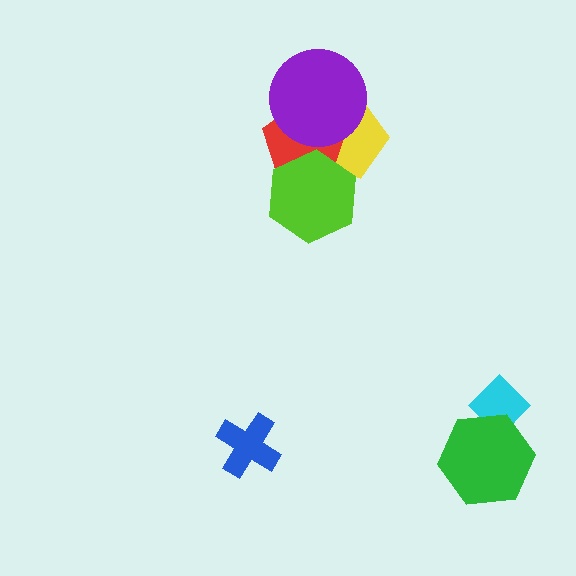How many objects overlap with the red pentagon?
3 objects overlap with the red pentagon.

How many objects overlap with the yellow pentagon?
3 objects overlap with the yellow pentagon.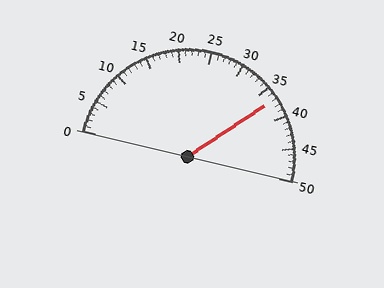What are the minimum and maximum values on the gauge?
The gauge ranges from 0 to 50.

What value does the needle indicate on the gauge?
The needle indicates approximately 37.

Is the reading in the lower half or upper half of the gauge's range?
The reading is in the upper half of the range (0 to 50).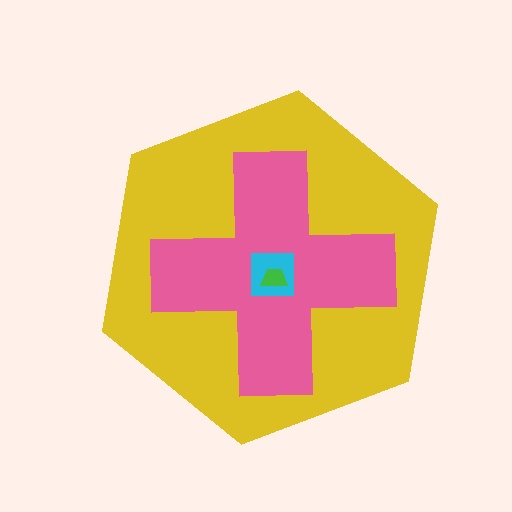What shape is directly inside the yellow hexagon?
The pink cross.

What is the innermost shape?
The green trapezoid.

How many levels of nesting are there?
4.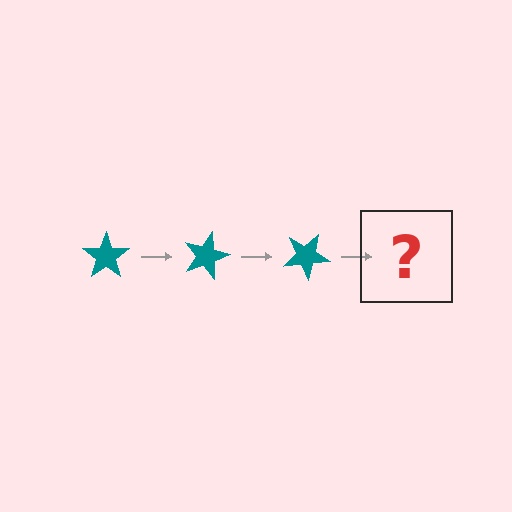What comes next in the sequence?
The next element should be a teal star rotated 45 degrees.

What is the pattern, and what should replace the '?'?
The pattern is that the star rotates 15 degrees each step. The '?' should be a teal star rotated 45 degrees.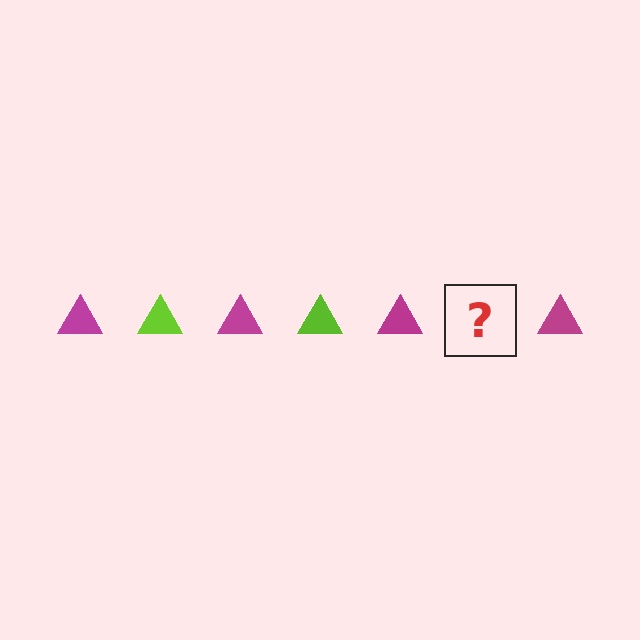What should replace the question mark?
The question mark should be replaced with a lime triangle.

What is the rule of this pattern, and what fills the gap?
The rule is that the pattern cycles through magenta, lime triangles. The gap should be filled with a lime triangle.